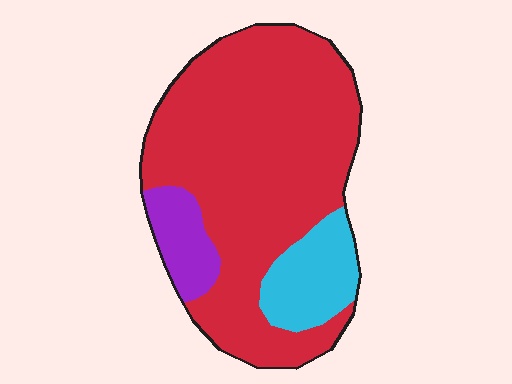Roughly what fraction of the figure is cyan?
Cyan takes up less than a sixth of the figure.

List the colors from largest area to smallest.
From largest to smallest: red, cyan, purple.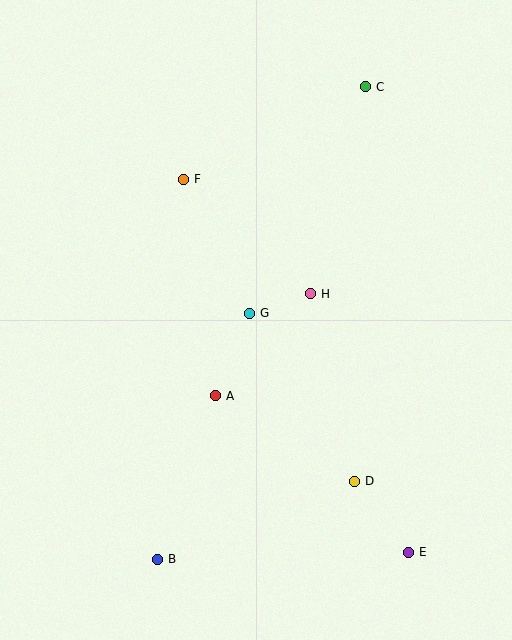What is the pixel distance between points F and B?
The distance between F and B is 381 pixels.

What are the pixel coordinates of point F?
Point F is at (183, 179).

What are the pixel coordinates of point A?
Point A is at (215, 396).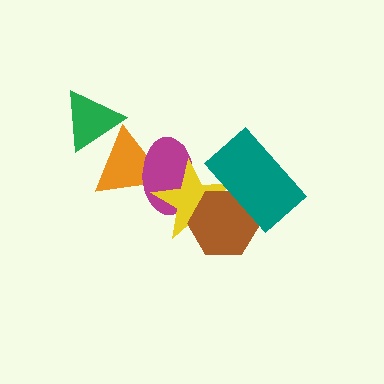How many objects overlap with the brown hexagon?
2 objects overlap with the brown hexagon.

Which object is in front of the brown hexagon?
The teal rectangle is in front of the brown hexagon.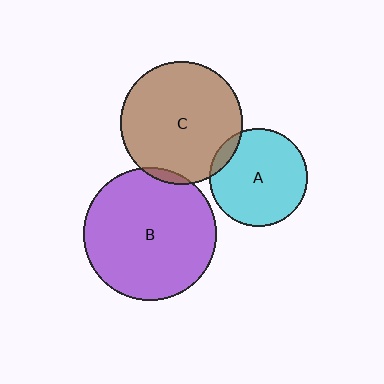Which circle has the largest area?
Circle B (purple).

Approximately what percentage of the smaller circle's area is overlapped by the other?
Approximately 5%.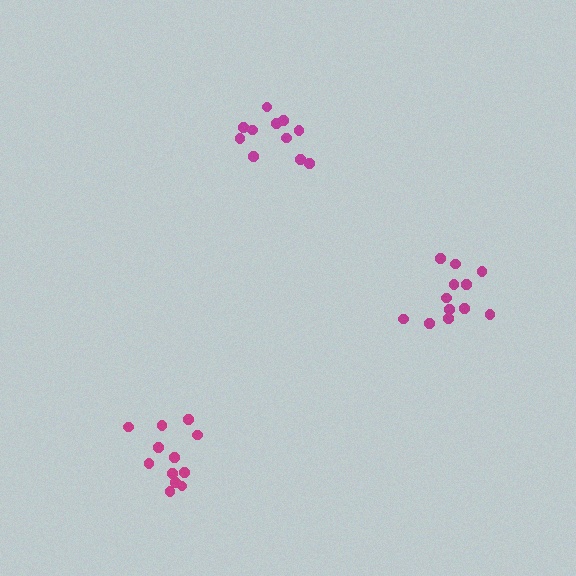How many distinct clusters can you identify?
There are 3 distinct clusters.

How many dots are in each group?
Group 1: 12 dots, Group 2: 11 dots, Group 3: 12 dots (35 total).